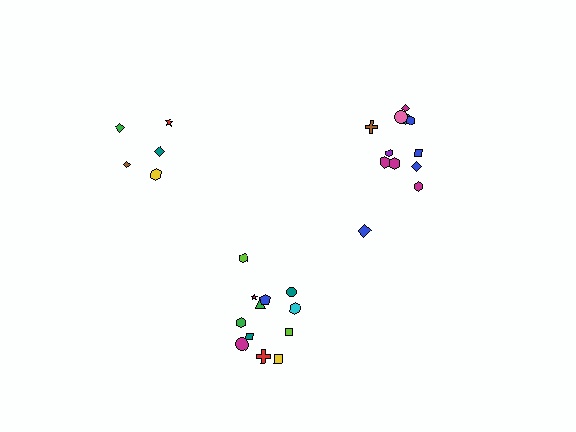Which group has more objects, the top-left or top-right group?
The top-right group.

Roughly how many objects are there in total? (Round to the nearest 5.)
Roughly 30 objects in total.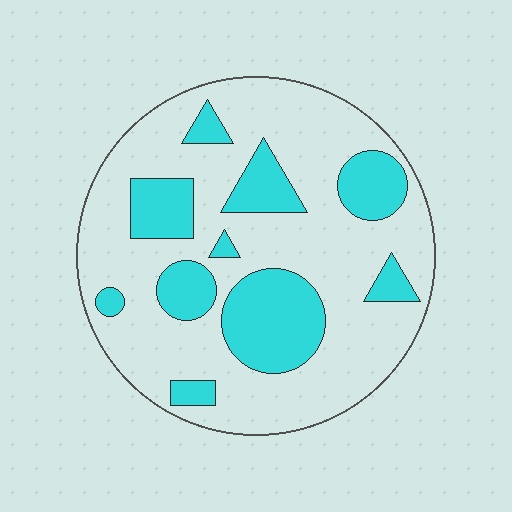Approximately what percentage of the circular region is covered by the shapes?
Approximately 25%.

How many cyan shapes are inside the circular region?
10.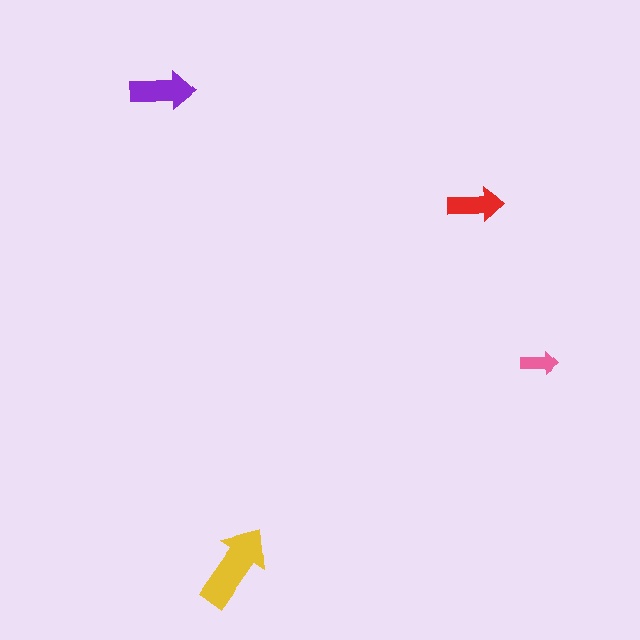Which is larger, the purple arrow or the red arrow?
The purple one.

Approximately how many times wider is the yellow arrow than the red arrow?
About 1.5 times wider.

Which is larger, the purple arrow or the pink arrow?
The purple one.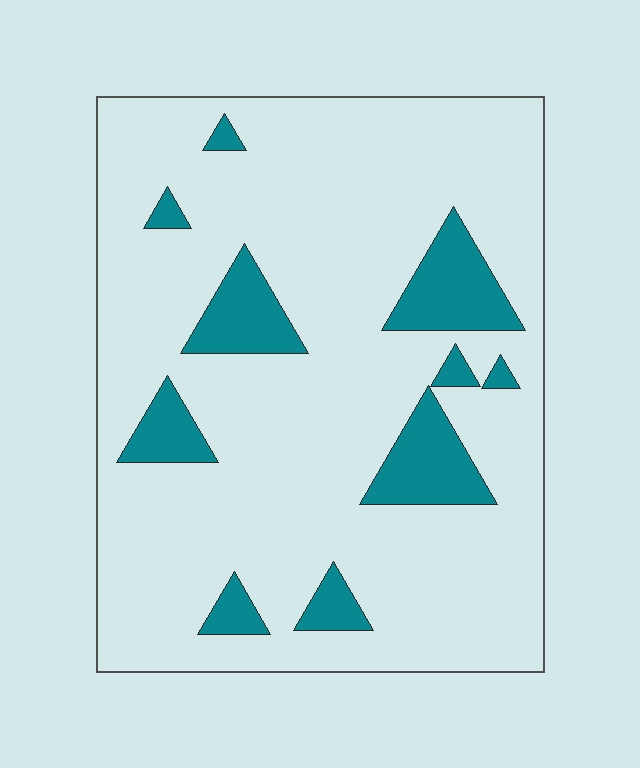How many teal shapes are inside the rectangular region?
10.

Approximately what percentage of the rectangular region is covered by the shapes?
Approximately 15%.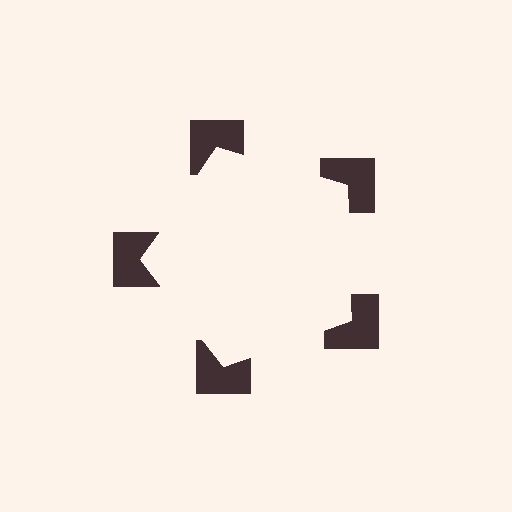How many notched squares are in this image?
There are 5 — one at each vertex of the illusory pentagon.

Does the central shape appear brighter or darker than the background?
It typically appears slightly brighter than the background, even though no actual brightness change is drawn.